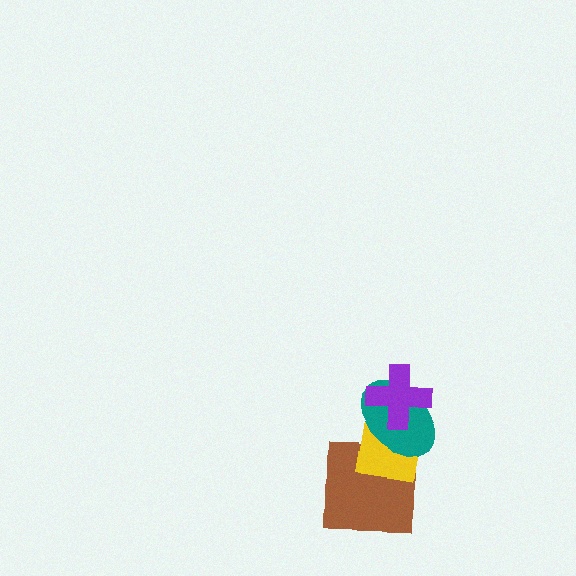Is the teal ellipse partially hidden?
Yes, it is partially covered by another shape.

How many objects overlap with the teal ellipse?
3 objects overlap with the teal ellipse.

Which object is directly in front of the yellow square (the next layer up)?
The teal ellipse is directly in front of the yellow square.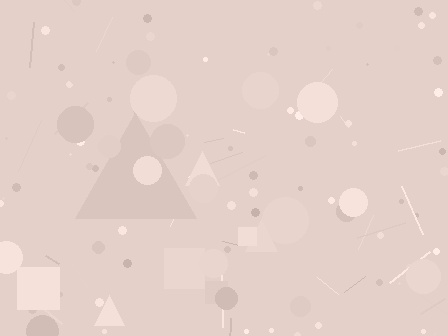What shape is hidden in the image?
A triangle is hidden in the image.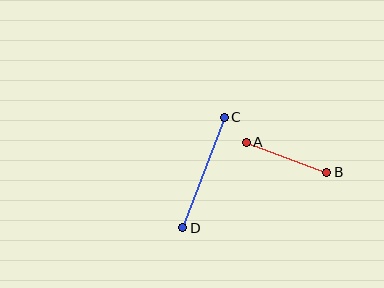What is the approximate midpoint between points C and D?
The midpoint is at approximately (204, 172) pixels.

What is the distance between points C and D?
The distance is approximately 118 pixels.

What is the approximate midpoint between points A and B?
The midpoint is at approximately (286, 157) pixels.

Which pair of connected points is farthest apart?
Points C and D are farthest apart.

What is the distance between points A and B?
The distance is approximately 86 pixels.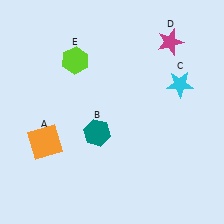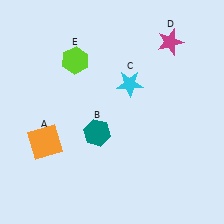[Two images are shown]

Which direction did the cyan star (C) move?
The cyan star (C) moved left.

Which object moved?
The cyan star (C) moved left.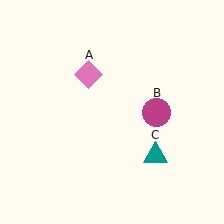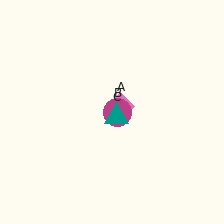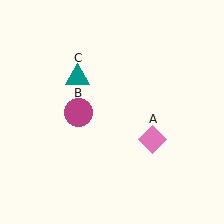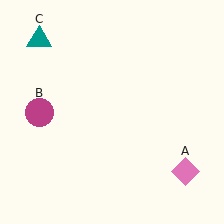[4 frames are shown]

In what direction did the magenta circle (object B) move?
The magenta circle (object B) moved left.